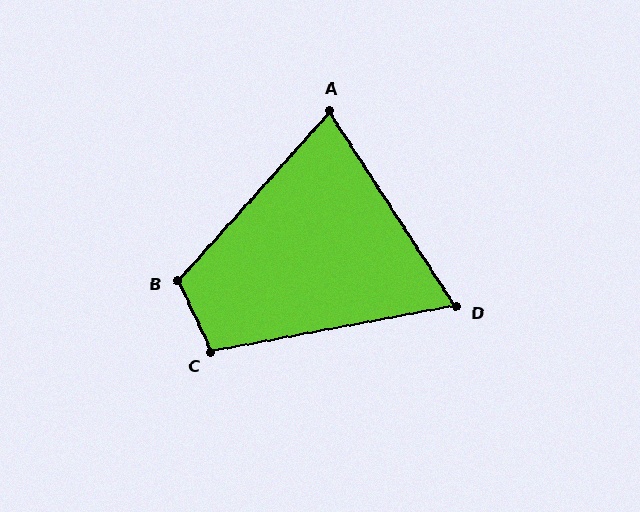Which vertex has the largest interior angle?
B, at approximately 112 degrees.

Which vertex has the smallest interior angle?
D, at approximately 68 degrees.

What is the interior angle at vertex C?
Approximately 105 degrees (obtuse).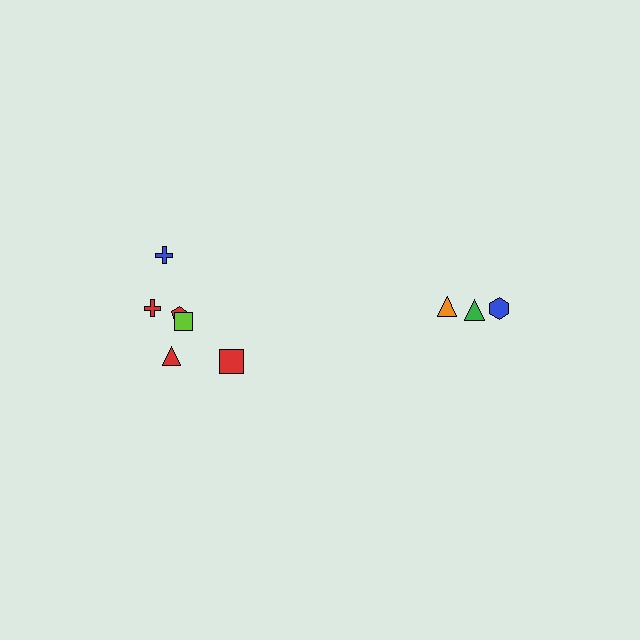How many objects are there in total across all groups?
There are 9 objects.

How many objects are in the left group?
There are 6 objects.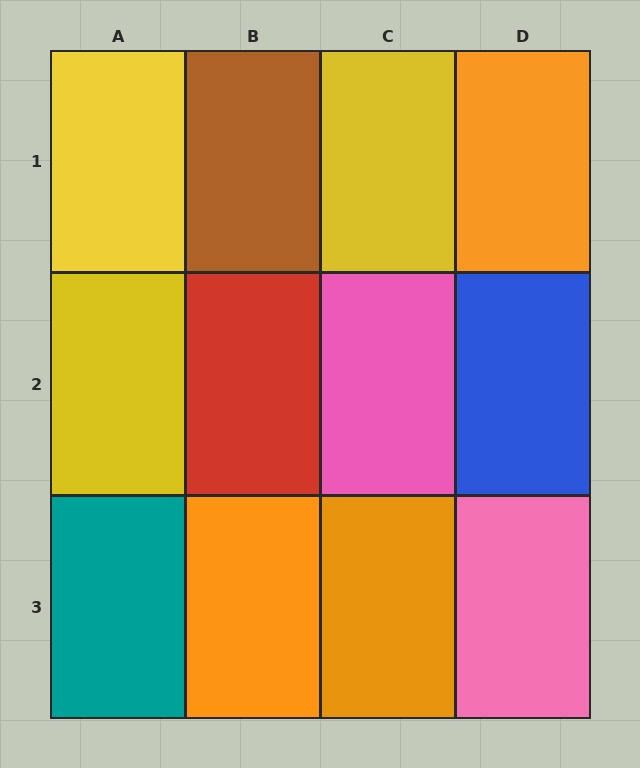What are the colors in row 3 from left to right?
Teal, orange, orange, pink.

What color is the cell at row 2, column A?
Yellow.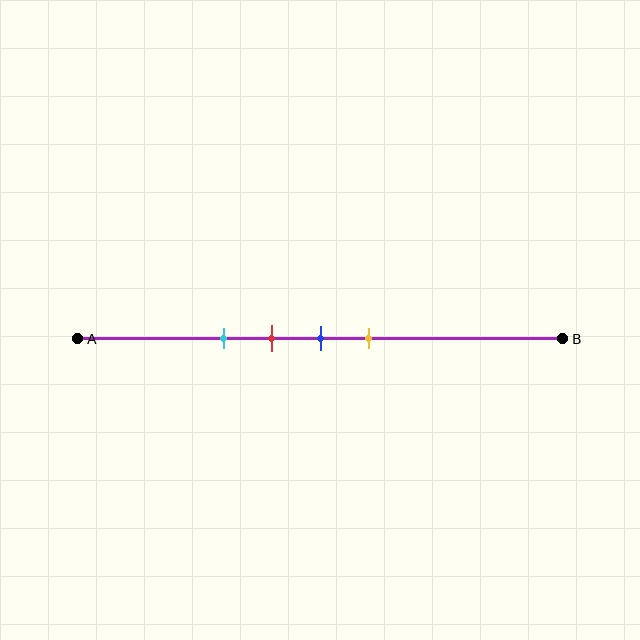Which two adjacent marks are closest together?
The red and blue marks are the closest adjacent pair.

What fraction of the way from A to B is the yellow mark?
The yellow mark is approximately 60% (0.6) of the way from A to B.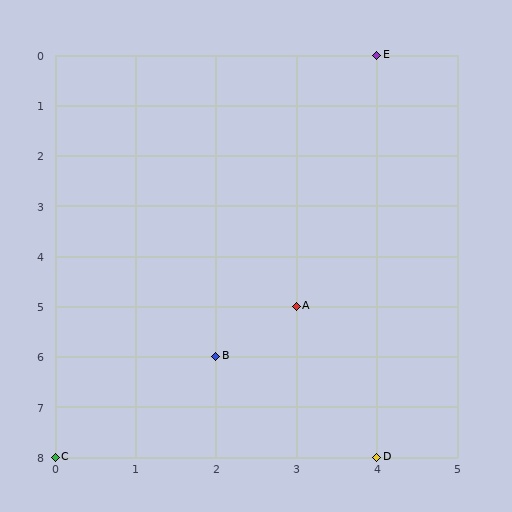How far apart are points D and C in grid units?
Points D and C are 4 columns apart.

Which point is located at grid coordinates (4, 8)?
Point D is at (4, 8).